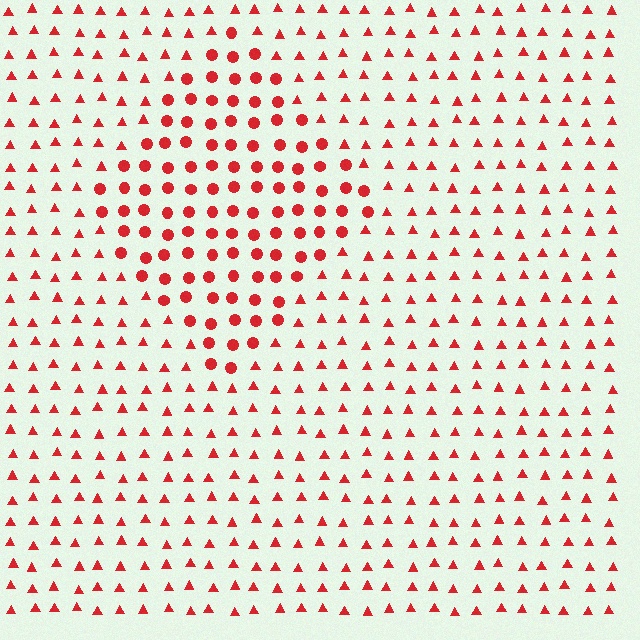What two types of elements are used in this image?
The image uses circles inside the diamond region and triangles outside it.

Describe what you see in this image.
The image is filled with small red elements arranged in a uniform grid. A diamond-shaped region contains circles, while the surrounding area contains triangles. The boundary is defined purely by the change in element shape.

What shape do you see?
I see a diamond.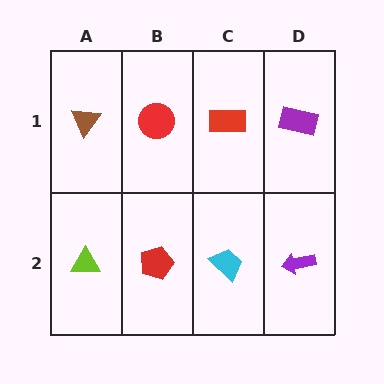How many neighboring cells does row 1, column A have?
2.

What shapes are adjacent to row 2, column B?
A red circle (row 1, column B), a lime triangle (row 2, column A), a cyan trapezoid (row 2, column C).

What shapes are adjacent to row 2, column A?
A brown triangle (row 1, column A), a red pentagon (row 2, column B).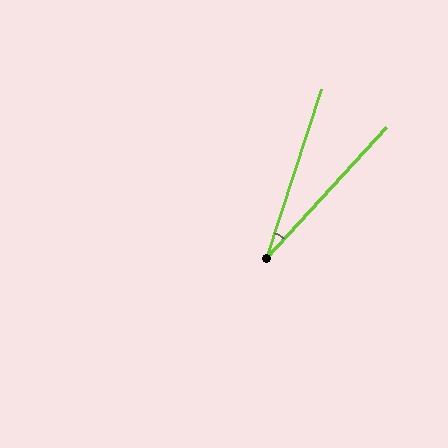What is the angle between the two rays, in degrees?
Approximately 24 degrees.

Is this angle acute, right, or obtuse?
It is acute.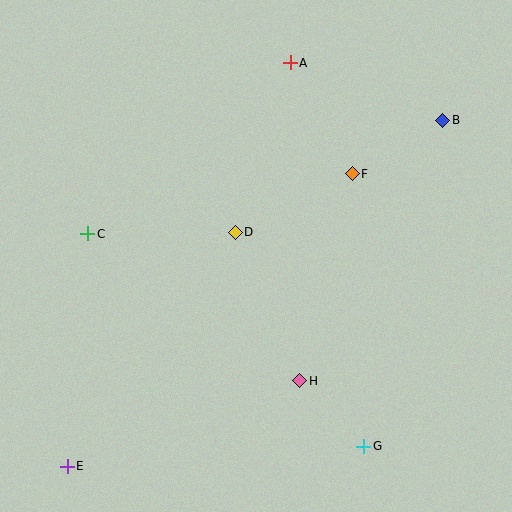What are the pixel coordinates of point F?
Point F is at (352, 174).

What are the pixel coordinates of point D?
Point D is at (235, 232).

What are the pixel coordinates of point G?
Point G is at (364, 446).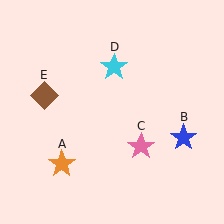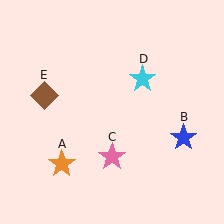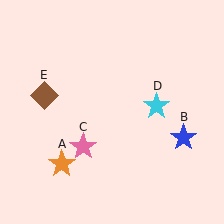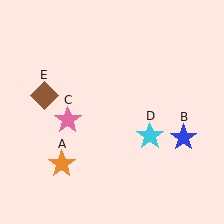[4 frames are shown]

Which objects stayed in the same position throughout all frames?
Orange star (object A) and blue star (object B) and brown diamond (object E) remained stationary.